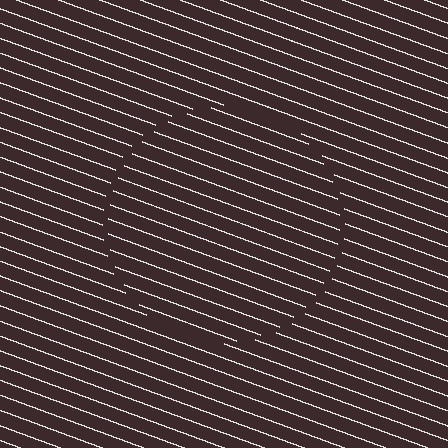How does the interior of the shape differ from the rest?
The interior of the shape contains the same grating, shifted by half a period — the contour is defined by the phase discontinuity where line-ends from the inner and outer gratings abut.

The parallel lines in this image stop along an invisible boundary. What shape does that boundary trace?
An illusory circle. The interior of the shape contains the same grating, shifted by half a period — the contour is defined by the phase discontinuity where line-ends from the inner and outer gratings abut.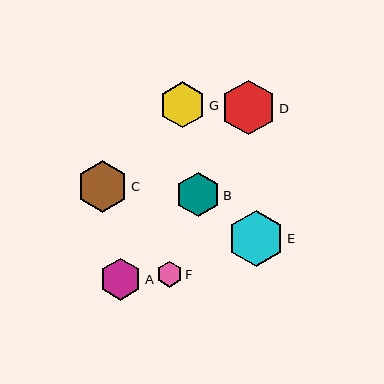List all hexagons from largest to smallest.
From largest to smallest: E, D, C, G, B, A, F.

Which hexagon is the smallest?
Hexagon F is the smallest with a size of approximately 26 pixels.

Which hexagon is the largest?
Hexagon E is the largest with a size of approximately 56 pixels.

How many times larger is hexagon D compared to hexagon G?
Hexagon D is approximately 1.2 times the size of hexagon G.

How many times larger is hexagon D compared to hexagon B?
Hexagon D is approximately 1.2 times the size of hexagon B.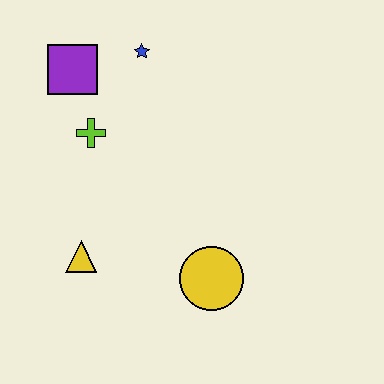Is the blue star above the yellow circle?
Yes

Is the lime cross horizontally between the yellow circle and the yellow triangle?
Yes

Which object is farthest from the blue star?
The yellow circle is farthest from the blue star.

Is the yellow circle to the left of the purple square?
No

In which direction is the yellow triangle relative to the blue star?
The yellow triangle is below the blue star.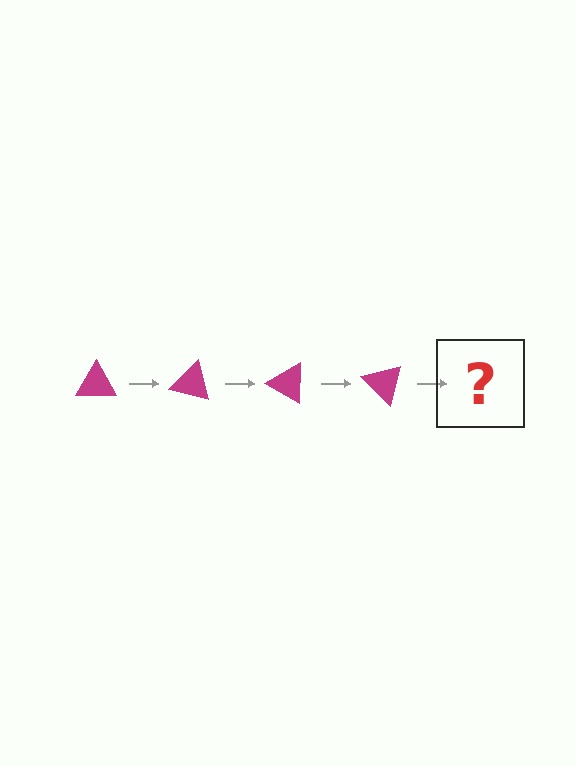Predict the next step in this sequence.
The next step is a magenta triangle rotated 60 degrees.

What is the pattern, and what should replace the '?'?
The pattern is that the triangle rotates 15 degrees each step. The '?' should be a magenta triangle rotated 60 degrees.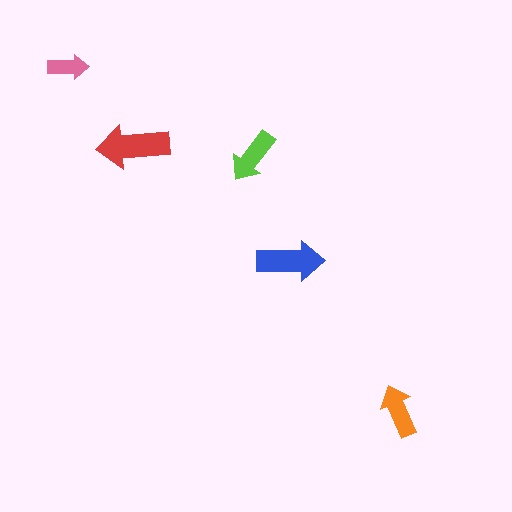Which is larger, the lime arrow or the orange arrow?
The lime one.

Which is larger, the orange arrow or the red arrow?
The red one.